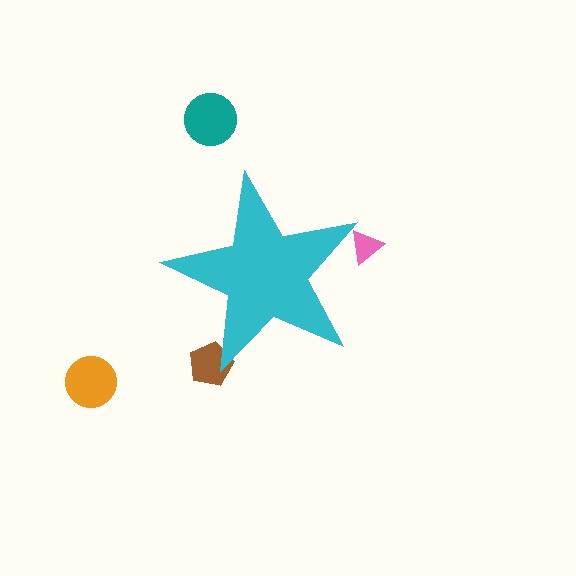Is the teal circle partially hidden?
No, the teal circle is fully visible.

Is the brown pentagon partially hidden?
Yes, the brown pentagon is partially hidden behind the cyan star.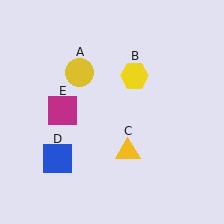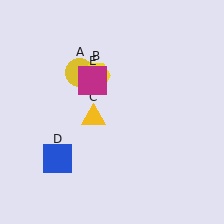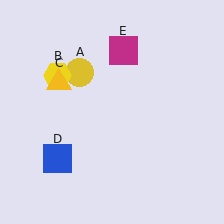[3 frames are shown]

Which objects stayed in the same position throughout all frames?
Yellow circle (object A) and blue square (object D) remained stationary.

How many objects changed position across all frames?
3 objects changed position: yellow hexagon (object B), yellow triangle (object C), magenta square (object E).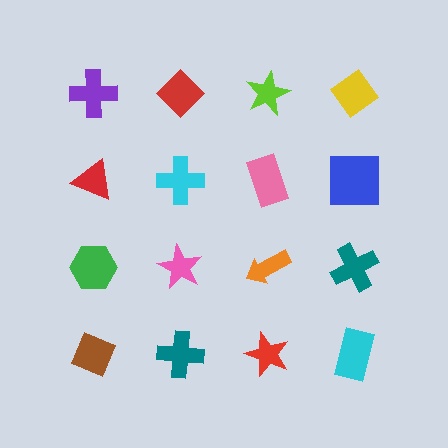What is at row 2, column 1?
A red triangle.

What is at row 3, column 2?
A pink star.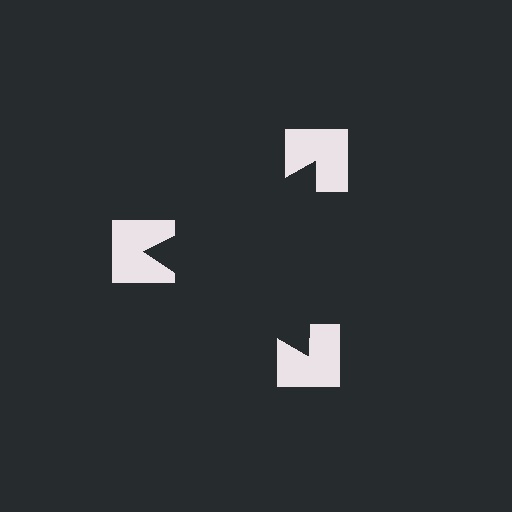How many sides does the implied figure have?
3 sides.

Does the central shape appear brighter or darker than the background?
It typically appears slightly darker than the background, even though no actual brightness change is drawn.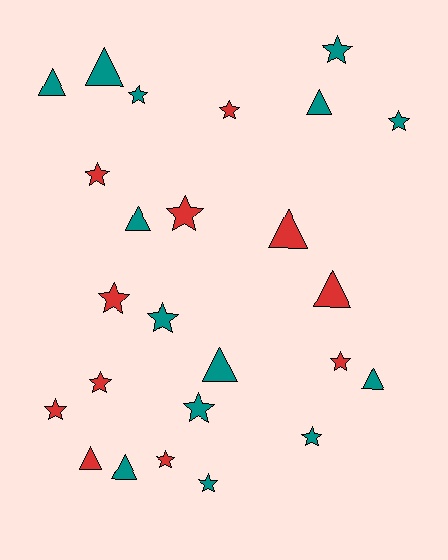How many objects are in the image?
There are 25 objects.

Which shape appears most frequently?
Star, with 15 objects.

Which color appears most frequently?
Teal, with 14 objects.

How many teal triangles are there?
There are 7 teal triangles.